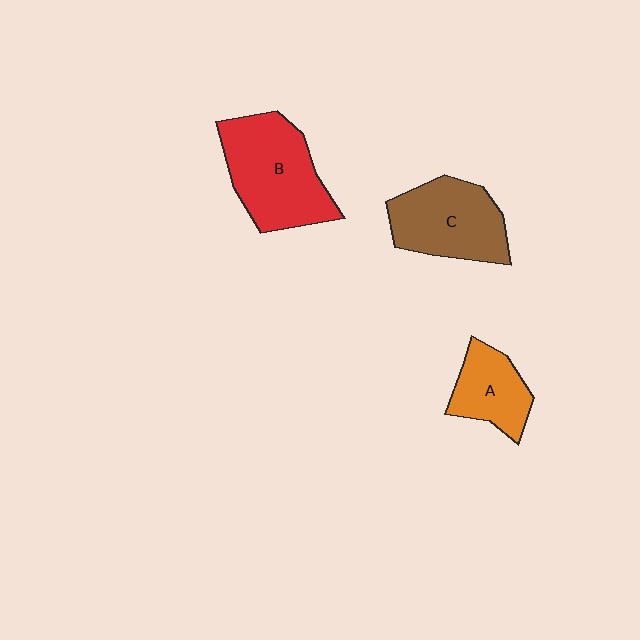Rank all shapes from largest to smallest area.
From largest to smallest: B (red), C (brown), A (orange).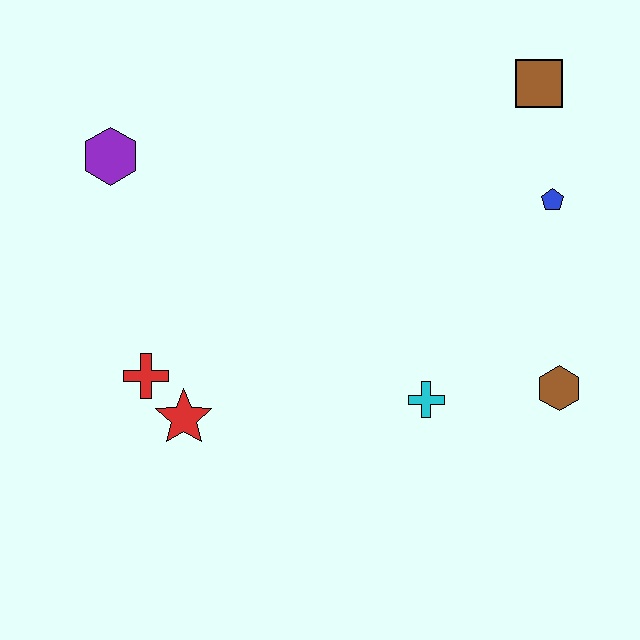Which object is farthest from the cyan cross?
The purple hexagon is farthest from the cyan cross.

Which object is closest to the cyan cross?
The brown hexagon is closest to the cyan cross.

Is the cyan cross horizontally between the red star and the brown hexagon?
Yes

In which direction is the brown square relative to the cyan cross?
The brown square is above the cyan cross.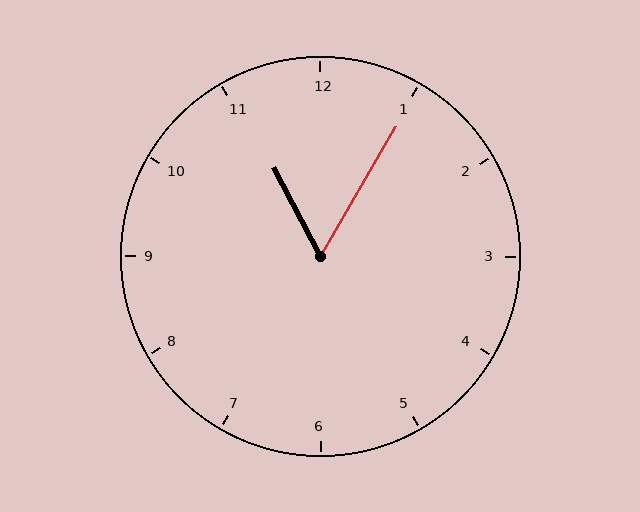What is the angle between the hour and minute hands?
Approximately 58 degrees.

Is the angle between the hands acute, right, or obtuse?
It is acute.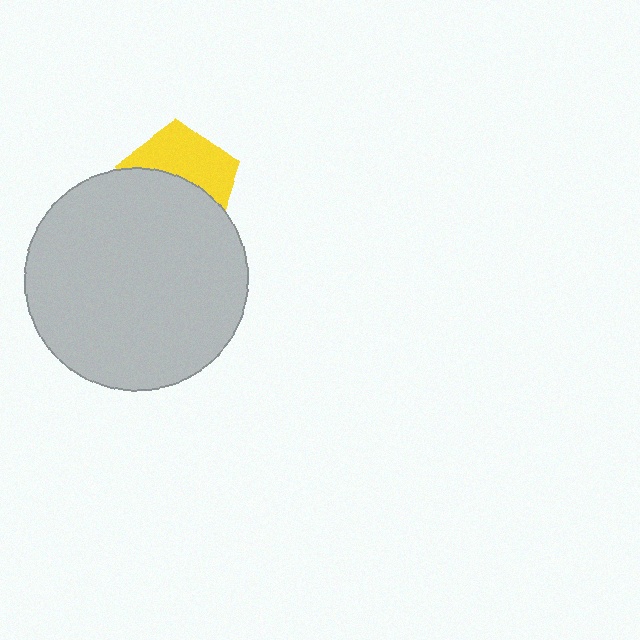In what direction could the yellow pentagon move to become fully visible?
The yellow pentagon could move up. That would shift it out from behind the light gray circle entirely.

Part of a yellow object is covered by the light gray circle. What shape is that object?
It is a pentagon.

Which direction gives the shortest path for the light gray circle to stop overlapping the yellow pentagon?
Moving down gives the shortest separation.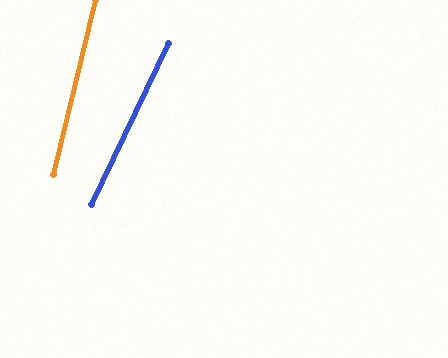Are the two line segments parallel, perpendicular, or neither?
Neither parallel nor perpendicular — they differ by about 12°.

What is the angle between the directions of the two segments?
Approximately 12 degrees.